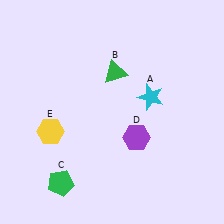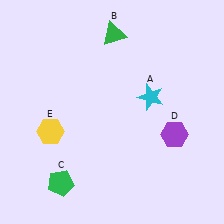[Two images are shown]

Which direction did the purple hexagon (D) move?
The purple hexagon (D) moved right.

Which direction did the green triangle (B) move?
The green triangle (B) moved up.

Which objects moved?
The objects that moved are: the green triangle (B), the purple hexagon (D).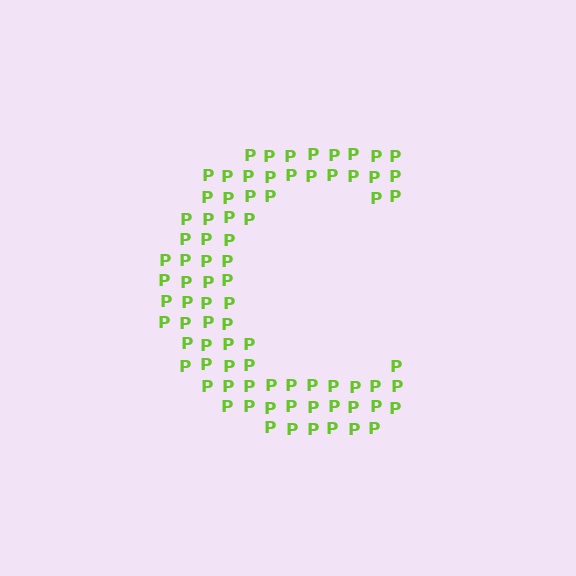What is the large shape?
The large shape is the letter C.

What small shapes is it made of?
It is made of small letter P's.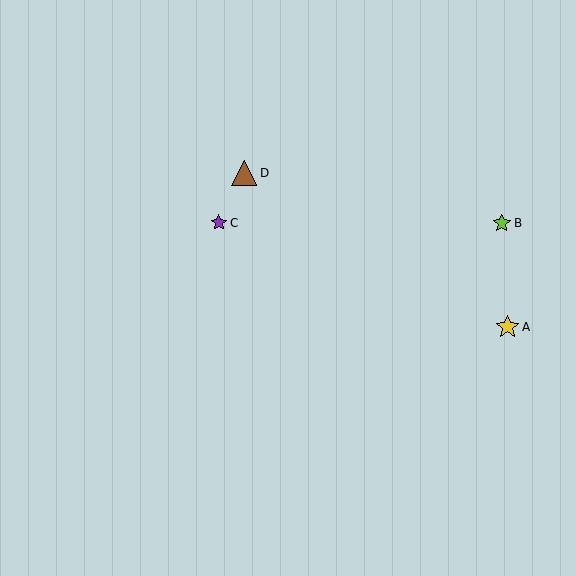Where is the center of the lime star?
The center of the lime star is at (502, 223).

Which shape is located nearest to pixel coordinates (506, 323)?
The yellow star (labeled A) at (508, 327) is nearest to that location.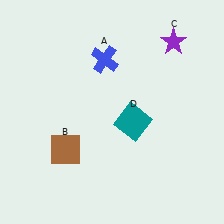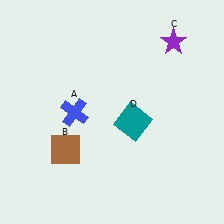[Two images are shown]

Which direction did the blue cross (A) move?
The blue cross (A) moved down.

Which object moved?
The blue cross (A) moved down.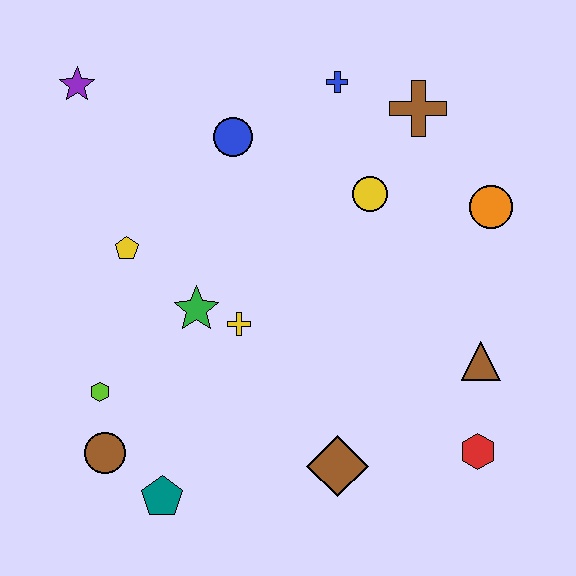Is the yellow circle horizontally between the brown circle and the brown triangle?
Yes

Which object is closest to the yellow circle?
The brown cross is closest to the yellow circle.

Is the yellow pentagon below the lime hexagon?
No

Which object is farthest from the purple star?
The red hexagon is farthest from the purple star.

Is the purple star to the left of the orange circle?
Yes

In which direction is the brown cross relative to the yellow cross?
The brown cross is above the yellow cross.